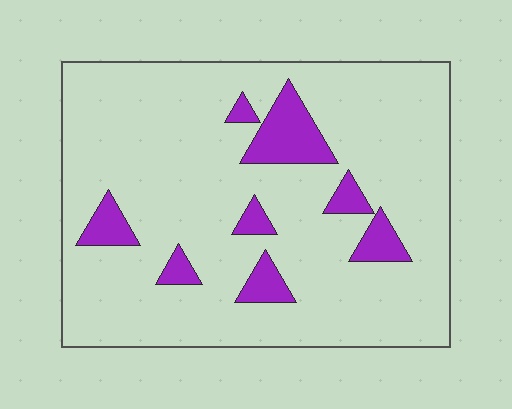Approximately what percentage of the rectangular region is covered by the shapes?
Approximately 10%.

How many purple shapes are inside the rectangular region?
8.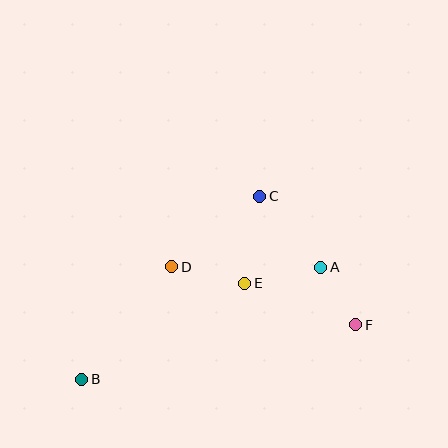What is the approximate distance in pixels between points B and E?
The distance between B and E is approximately 189 pixels.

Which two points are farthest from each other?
Points B and F are farthest from each other.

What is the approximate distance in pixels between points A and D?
The distance between A and D is approximately 149 pixels.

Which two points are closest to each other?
Points A and F are closest to each other.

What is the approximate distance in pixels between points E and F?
The distance between E and F is approximately 118 pixels.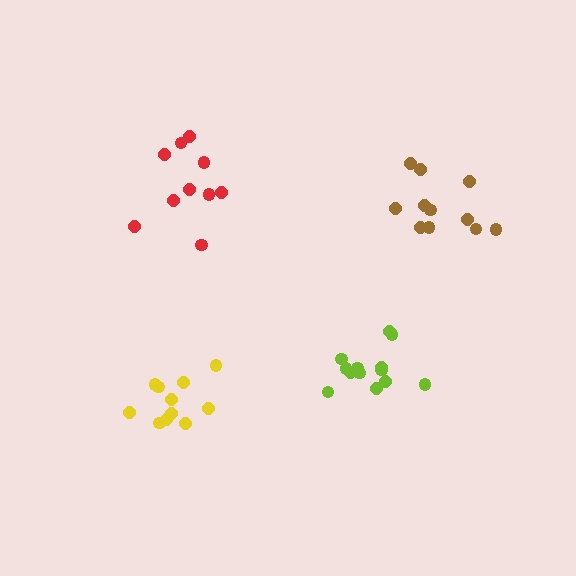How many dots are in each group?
Group 1: 10 dots, Group 2: 11 dots, Group 3: 11 dots, Group 4: 13 dots (45 total).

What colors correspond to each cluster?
The clusters are colored: red, brown, yellow, lime.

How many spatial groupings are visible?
There are 4 spatial groupings.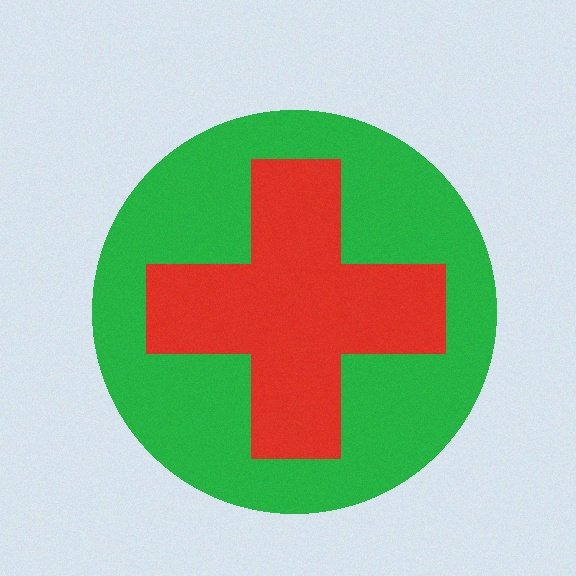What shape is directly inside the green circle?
The red cross.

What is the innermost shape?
The red cross.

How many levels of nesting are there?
2.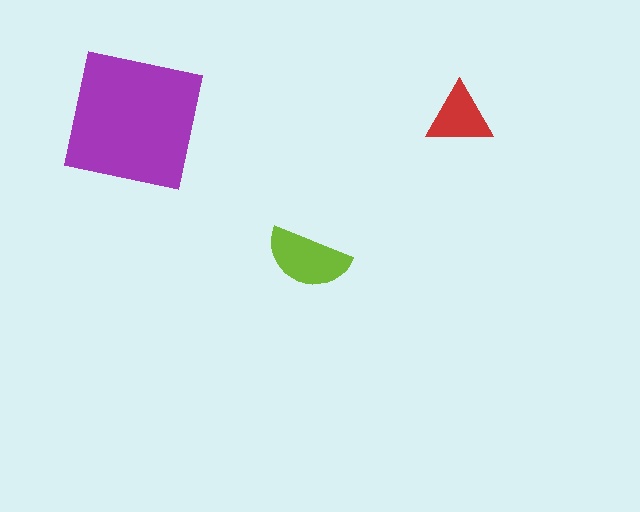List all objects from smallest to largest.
The red triangle, the lime semicircle, the purple square.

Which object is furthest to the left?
The purple square is leftmost.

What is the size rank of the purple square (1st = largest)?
1st.